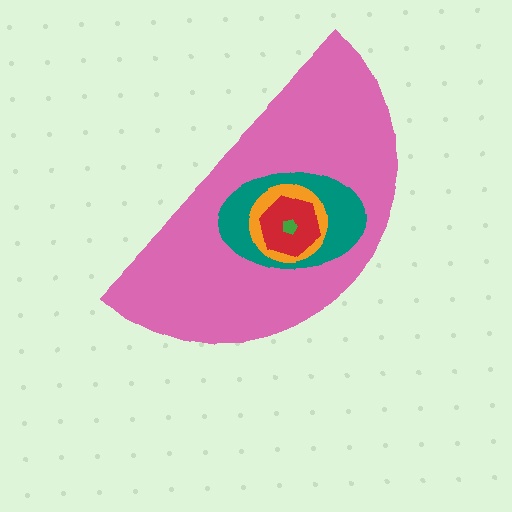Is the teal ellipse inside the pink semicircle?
Yes.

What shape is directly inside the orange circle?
The red hexagon.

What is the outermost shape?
The pink semicircle.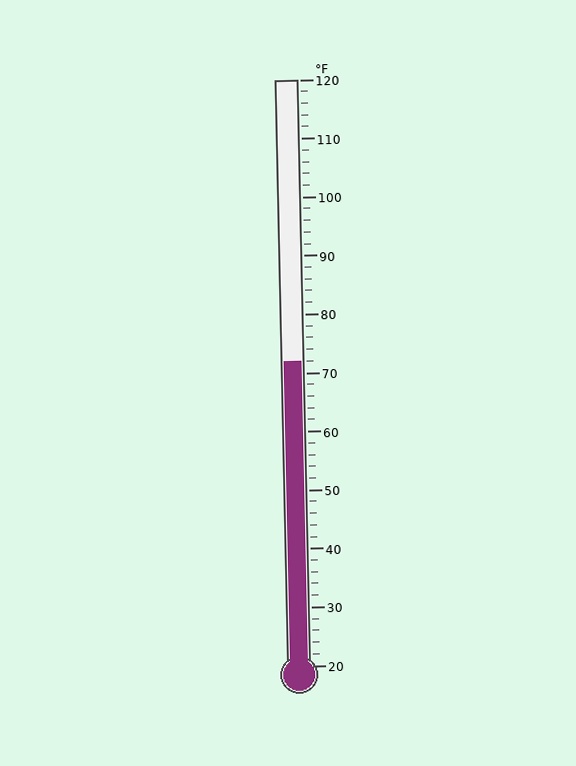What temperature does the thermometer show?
The thermometer shows approximately 72°F.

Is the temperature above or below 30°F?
The temperature is above 30°F.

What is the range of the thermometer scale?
The thermometer scale ranges from 20°F to 120°F.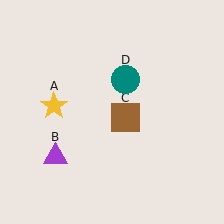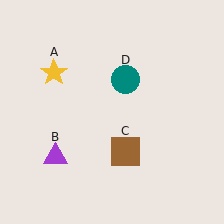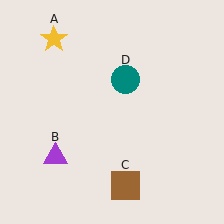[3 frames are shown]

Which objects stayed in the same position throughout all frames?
Purple triangle (object B) and teal circle (object D) remained stationary.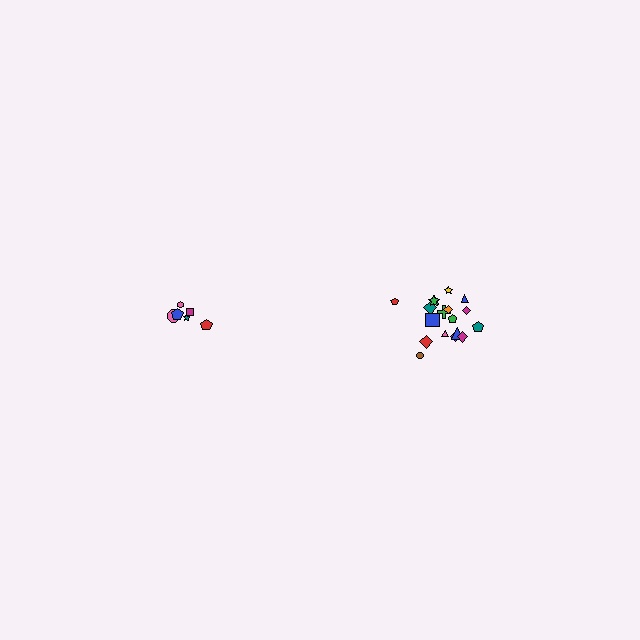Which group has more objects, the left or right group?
The right group.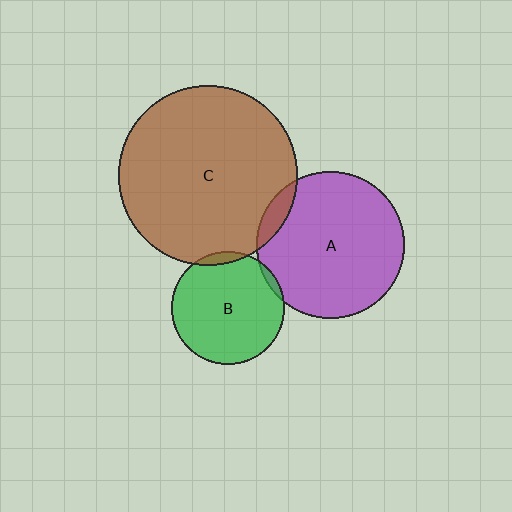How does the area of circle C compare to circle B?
Approximately 2.5 times.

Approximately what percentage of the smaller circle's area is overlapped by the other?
Approximately 5%.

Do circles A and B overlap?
Yes.